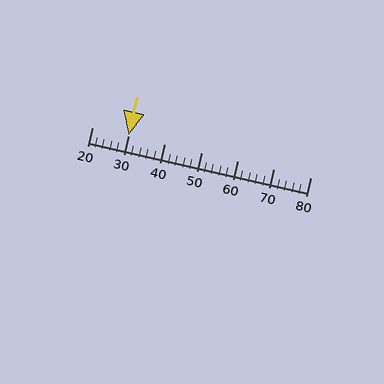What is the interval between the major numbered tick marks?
The major tick marks are spaced 10 units apart.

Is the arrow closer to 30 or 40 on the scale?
The arrow is closer to 30.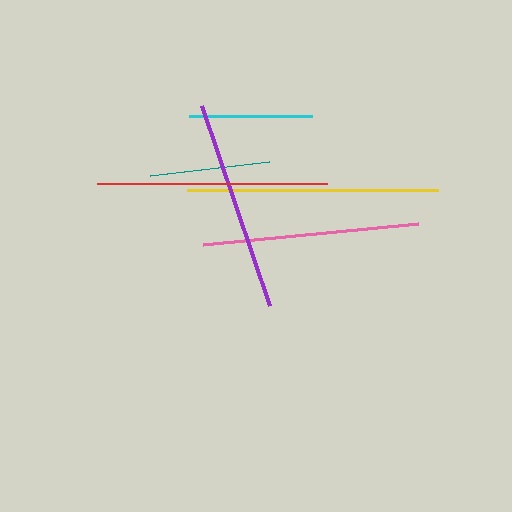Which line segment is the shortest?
The teal line is the shortest at approximately 120 pixels.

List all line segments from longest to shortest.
From longest to shortest: yellow, red, pink, purple, cyan, teal.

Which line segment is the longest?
The yellow line is the longest at approximately 250 pixels.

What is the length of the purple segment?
The purple segment is approximately 212 pixels long.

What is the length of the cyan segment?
The cyan segment is approximately 123 pixels long.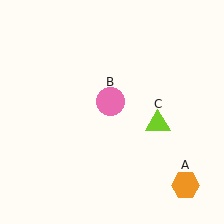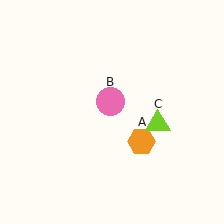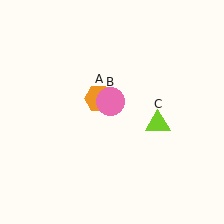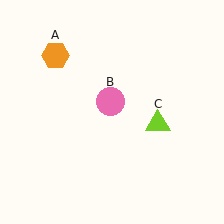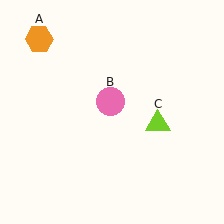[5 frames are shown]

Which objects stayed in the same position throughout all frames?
Pink circle (object B) and lime triangle (object C) remained stationary.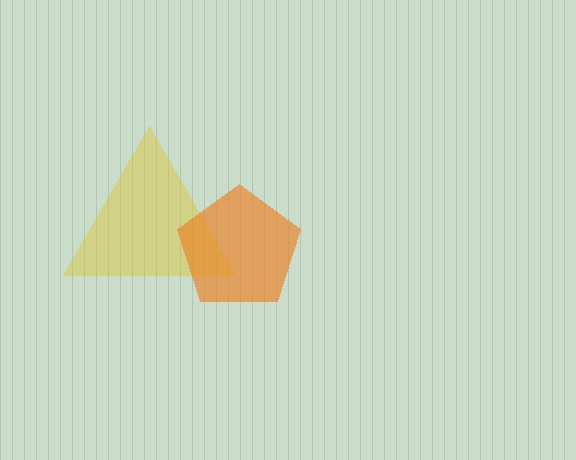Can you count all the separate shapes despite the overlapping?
Yes, there are 2 separate shapes.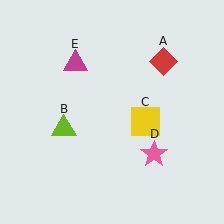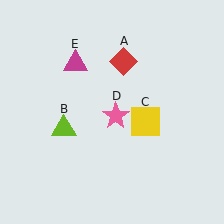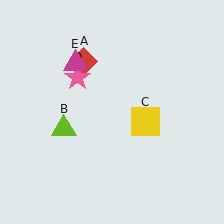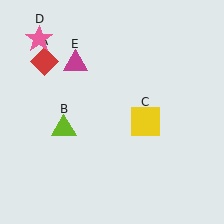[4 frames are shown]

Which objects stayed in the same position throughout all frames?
Lime triangle (object B) and yellow square (object C) and magenta triangle (object E) remained stationary.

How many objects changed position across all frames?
2 objects changed position: red diamond (object A), pink star (object D).